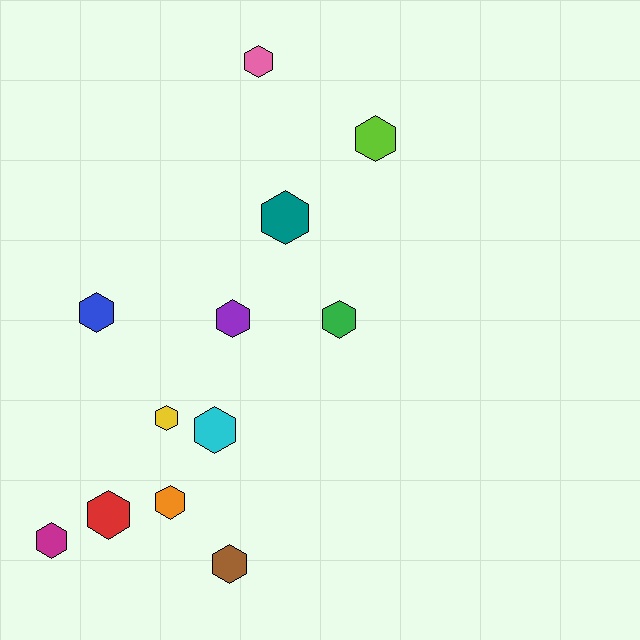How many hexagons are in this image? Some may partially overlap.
There are 12 hexagons.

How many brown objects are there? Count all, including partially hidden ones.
There is 1 brown object.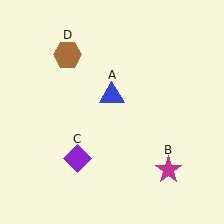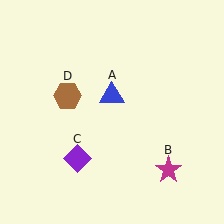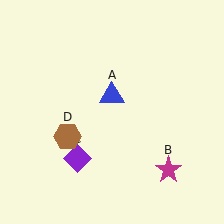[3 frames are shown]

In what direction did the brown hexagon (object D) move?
The brown hexagon (object D) moved down.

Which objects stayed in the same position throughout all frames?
Blue triangle (object A) and magenta star (object B) and purple diamond (object C) remained stationary.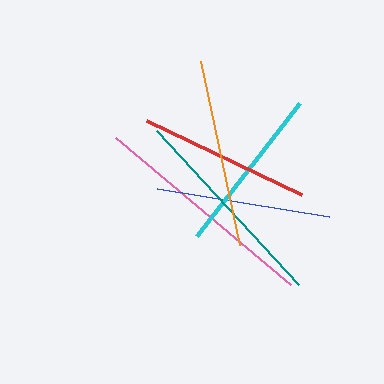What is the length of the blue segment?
The blue segment is approximately 174 pixels long.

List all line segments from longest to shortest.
From longest to shortest: pink, teal, orange, blue, red, cyan.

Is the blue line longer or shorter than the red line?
The blue line is longer than the red line.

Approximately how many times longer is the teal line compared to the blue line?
The teal line is approximately 1.2 times the length of the blue line.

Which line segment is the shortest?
The cyan line is the shortest at approximately 168 pixels.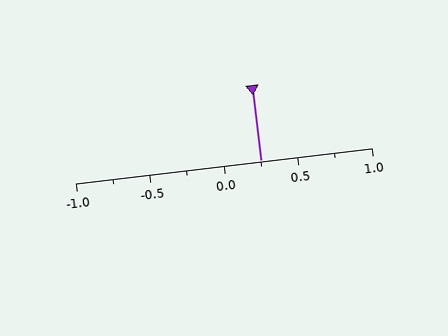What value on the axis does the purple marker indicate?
The marker indicates approximately 0.25.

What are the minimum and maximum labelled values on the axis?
The axis runs from -1.0 to 1.0.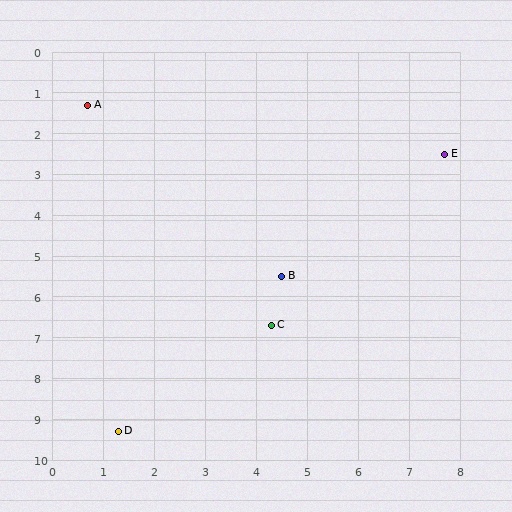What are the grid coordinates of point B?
Point B is at approximately (4.5, 5.5).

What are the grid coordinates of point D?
Point D is at approximately (1.3, 9.3).